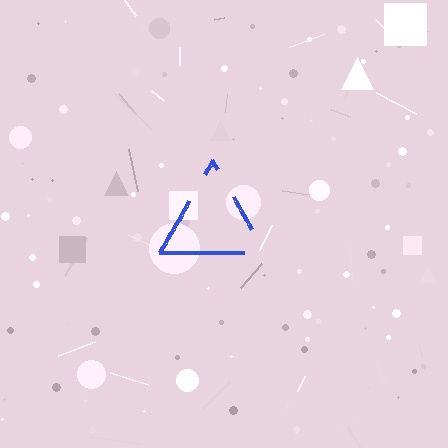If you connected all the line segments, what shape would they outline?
They would outline a triangle.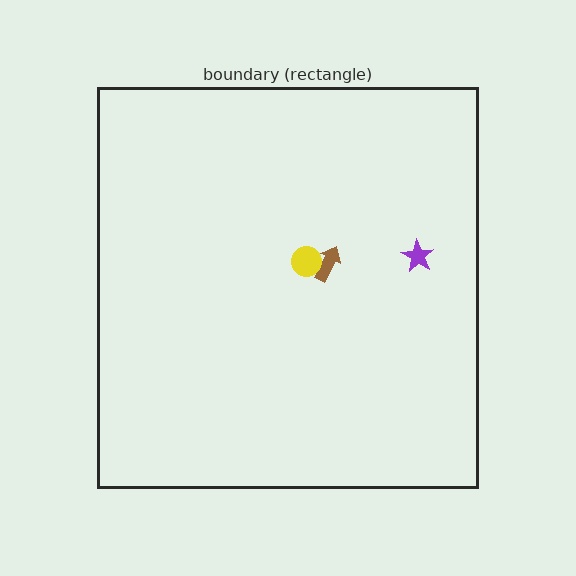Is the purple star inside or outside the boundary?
Inside.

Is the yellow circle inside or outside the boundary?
Inside.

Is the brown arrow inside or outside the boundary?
Inside.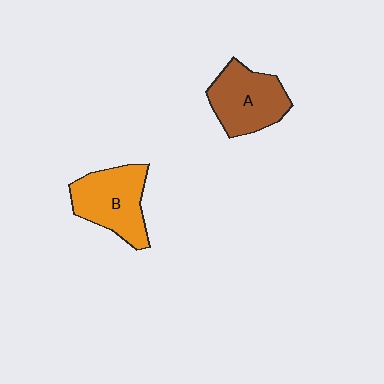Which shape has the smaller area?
Shape A (brown).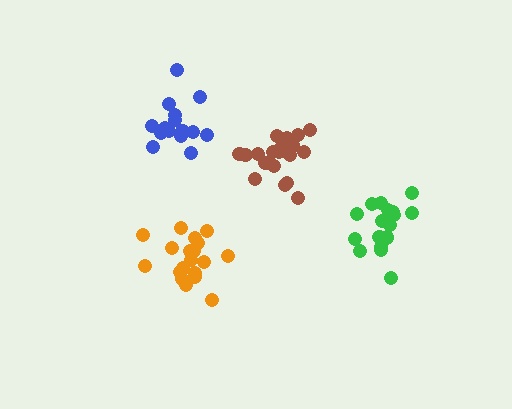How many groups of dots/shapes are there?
There are 4 groups.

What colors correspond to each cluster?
The clusters are colored: orange, brown, blue, green.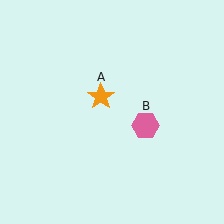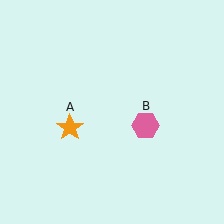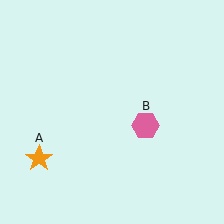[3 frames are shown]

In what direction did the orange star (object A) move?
The orange star (object A) moved down and to the left.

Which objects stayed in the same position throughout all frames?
Pink hexagon (object B) remained stationary.